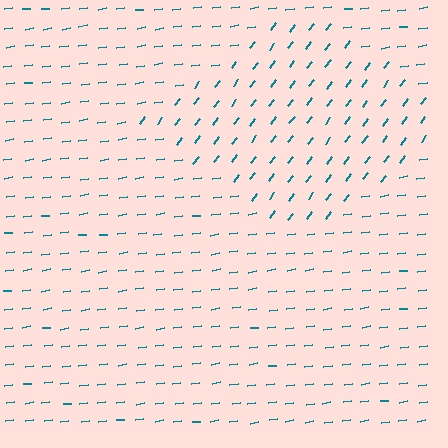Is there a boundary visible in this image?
Yes, there is a texture boundary formed by a change in line orientation.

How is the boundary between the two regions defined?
The boundary is defined purely by a change in line orientation (approximately 45 degrees difference). All lines are the same color and thickness.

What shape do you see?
I see a diamond.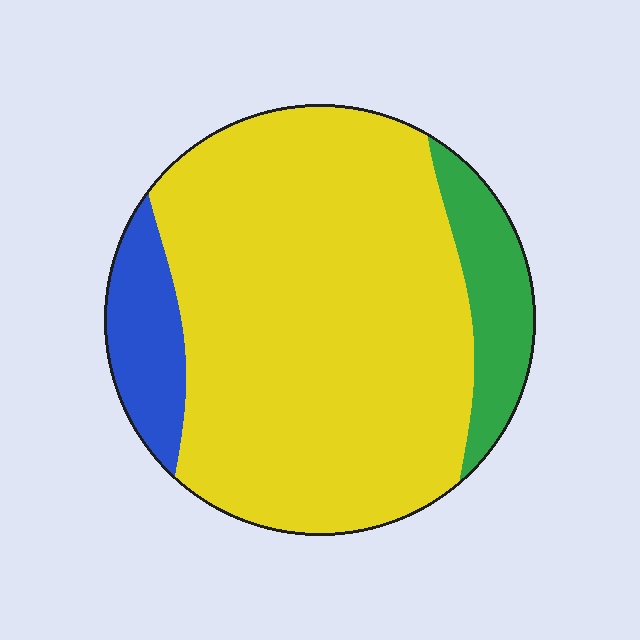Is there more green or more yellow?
Yellow.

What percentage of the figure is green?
Green covers around 10% of the figure.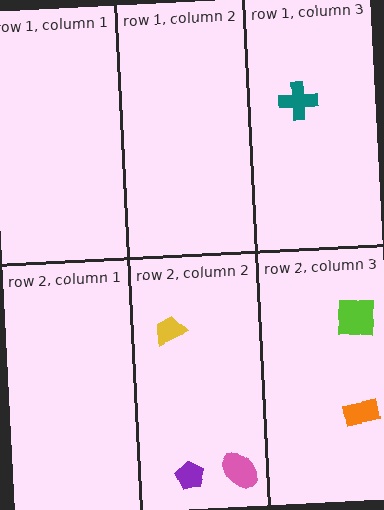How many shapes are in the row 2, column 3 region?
2.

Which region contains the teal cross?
The row 1, column 3 region.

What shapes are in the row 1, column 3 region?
The teal cross.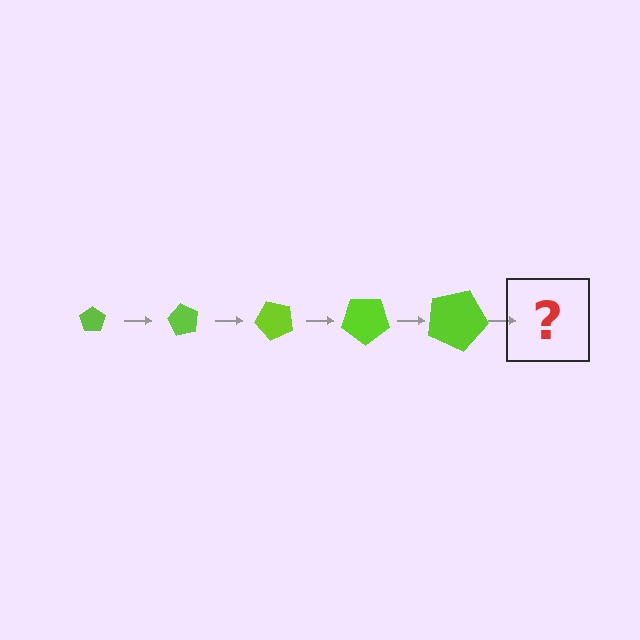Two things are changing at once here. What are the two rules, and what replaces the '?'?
The two rules are that the pentagon grows larger each step and it rotates 60 degrees each step. The '?' should be a pentagon, larger than the previous one and rotated 300 degrees from the start.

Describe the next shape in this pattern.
It should be a pentagon, larger than the previous one and rotated 300 degrees from the start.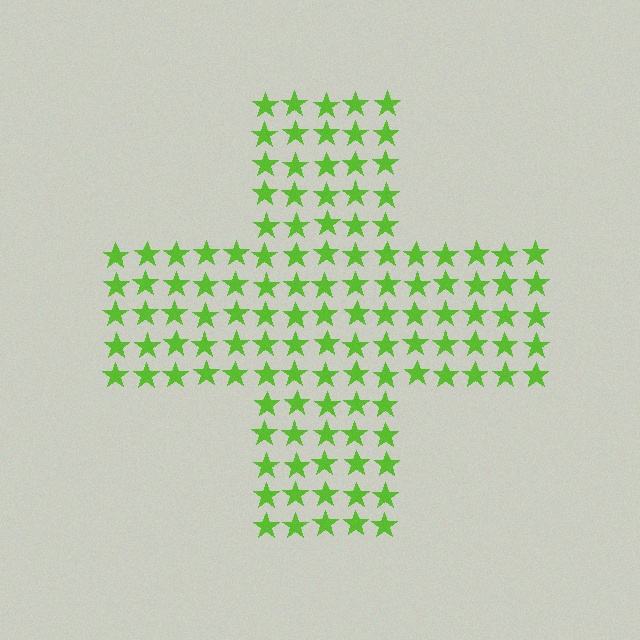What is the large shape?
The large shape is a cross.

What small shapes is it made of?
It is made of small stars.